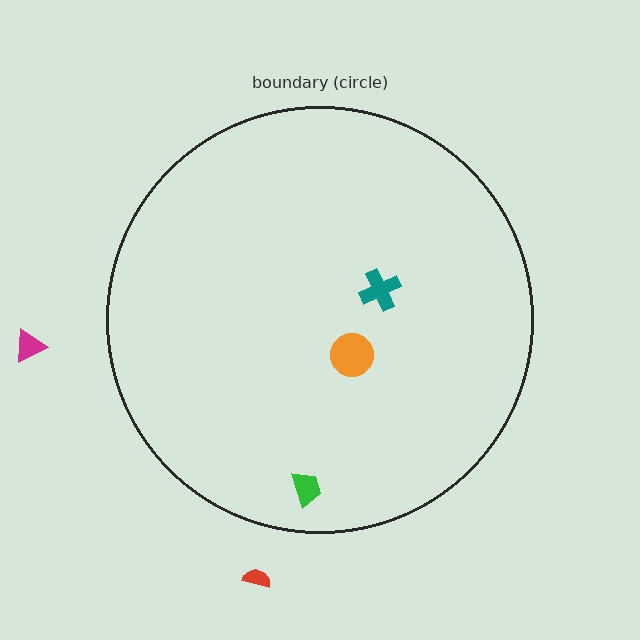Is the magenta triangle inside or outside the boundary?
Outside.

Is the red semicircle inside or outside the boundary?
Outside.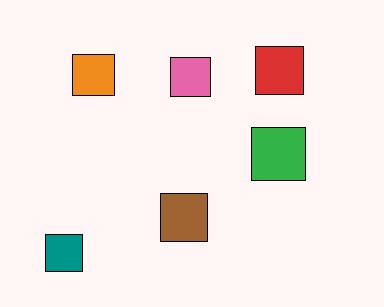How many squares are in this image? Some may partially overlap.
There are 6 squares.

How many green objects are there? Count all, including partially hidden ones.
There is 1 green object.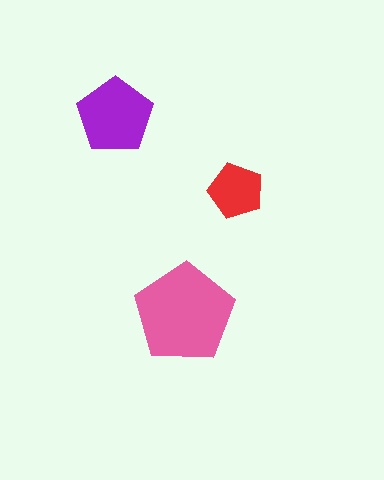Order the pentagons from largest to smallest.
the pink one, the purple one, the red one.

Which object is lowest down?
The pink pentagon is bottommost.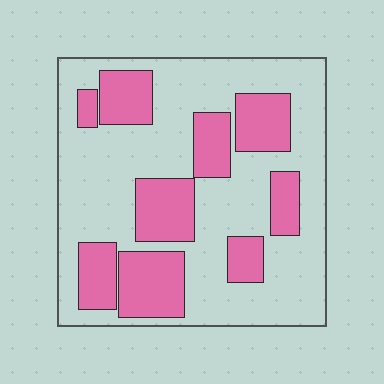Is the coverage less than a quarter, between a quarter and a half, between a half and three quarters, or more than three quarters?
Between a quarter and a half.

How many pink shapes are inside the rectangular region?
9.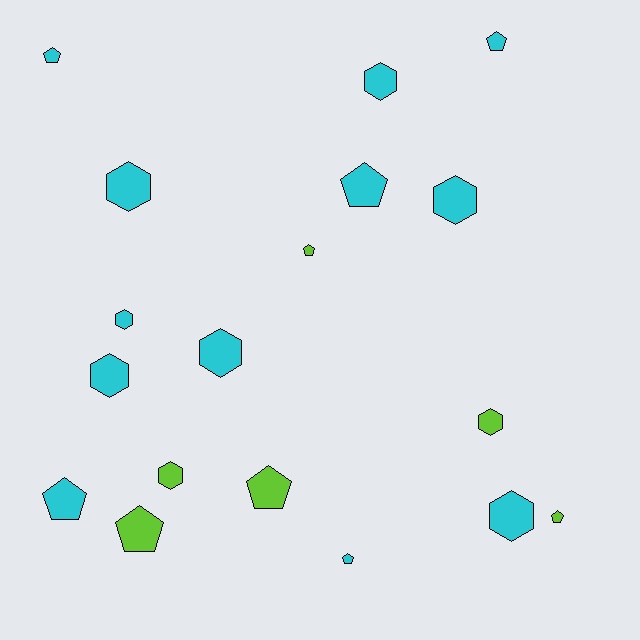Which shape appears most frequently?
Hexagon, with 9 objects.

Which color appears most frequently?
Cyan, with 12 objects.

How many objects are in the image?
There are 18 objects.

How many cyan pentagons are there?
There are 5 cyan pentagons.